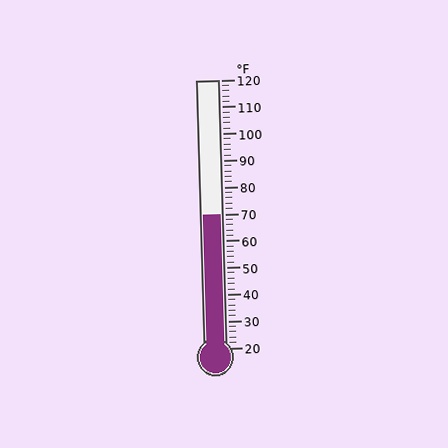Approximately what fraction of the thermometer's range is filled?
The thermometer is filled to approximately 50% of its range.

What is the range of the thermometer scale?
The thermometer scale ranges from 20°F to 120°F.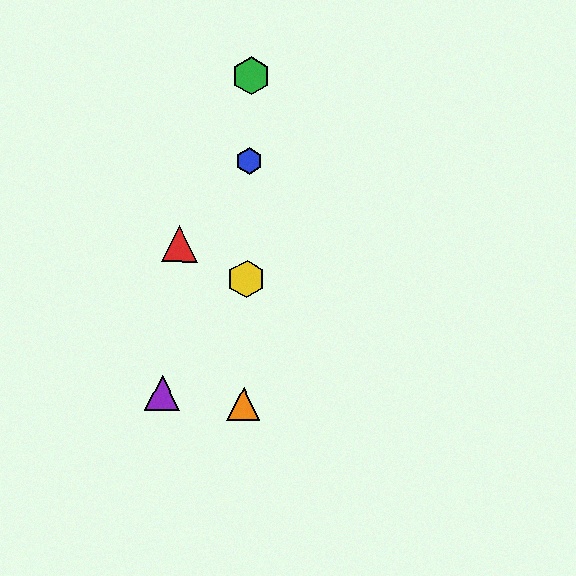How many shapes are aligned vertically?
4 shapes (the blue hexagon, the green hexagon, the yellow hexagon, the orange triangle) are aligned vertically.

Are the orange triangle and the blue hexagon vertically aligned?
Yes, both are at x≈243.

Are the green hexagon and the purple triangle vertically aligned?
No, the green hexagon is at x≈251 and the purple triangle is at x≈162.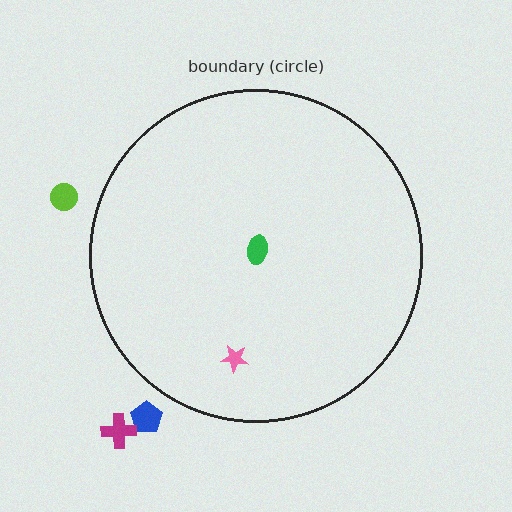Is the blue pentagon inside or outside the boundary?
Outside.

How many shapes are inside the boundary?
2 inside, 3 outside.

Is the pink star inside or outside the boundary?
Inside.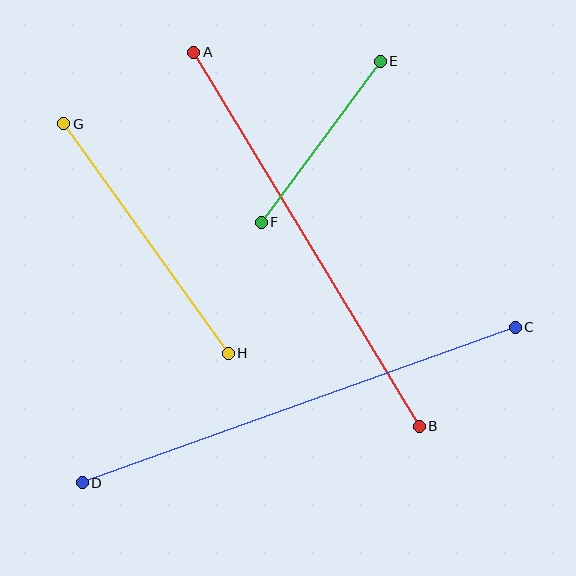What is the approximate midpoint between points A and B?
The midpoint is at approximately (306, 239) pixels.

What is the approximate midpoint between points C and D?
The midpoint is at approximately (299, 405) pixels.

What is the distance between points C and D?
The distance is approximately 460 pixels.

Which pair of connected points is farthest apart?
Points C and D are farthest apart.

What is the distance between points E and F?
The distance is approximately 201 pixels.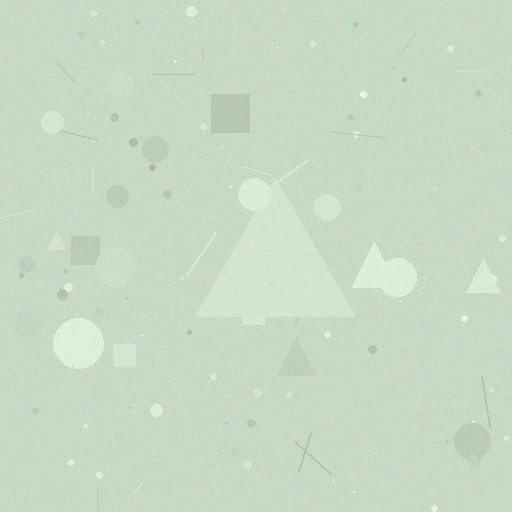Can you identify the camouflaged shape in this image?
The camouflaged shape is a triangle.